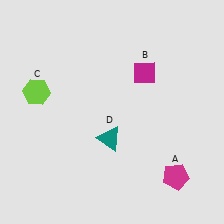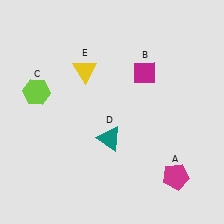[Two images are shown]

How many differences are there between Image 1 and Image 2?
There is 1 difference between the two images.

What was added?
A yellow triangle (E) was added in Image 2.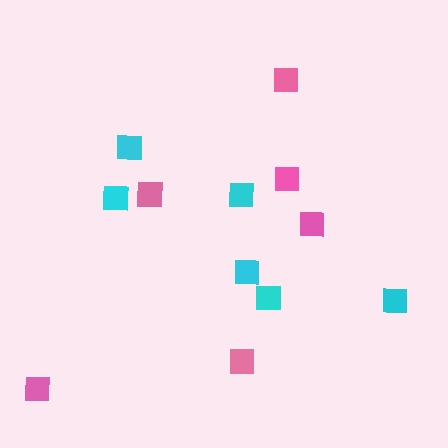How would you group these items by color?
There are 2 groups: one group of cyan squares (6) and one group of pink squares (6).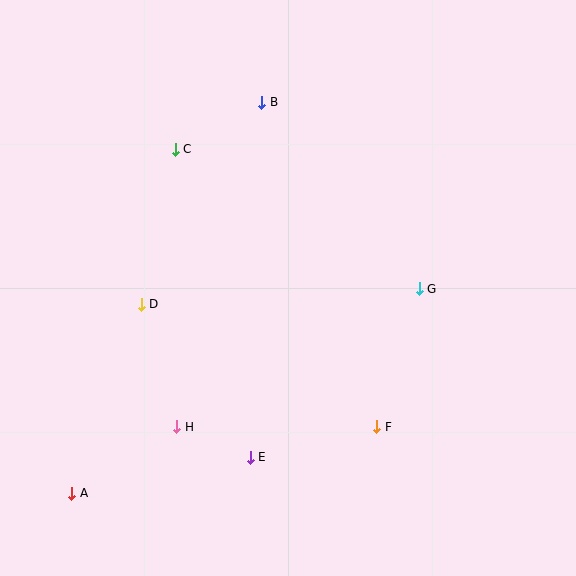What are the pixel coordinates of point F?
Point F is at (377, 427).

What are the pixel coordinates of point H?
Point H is at (177, 427).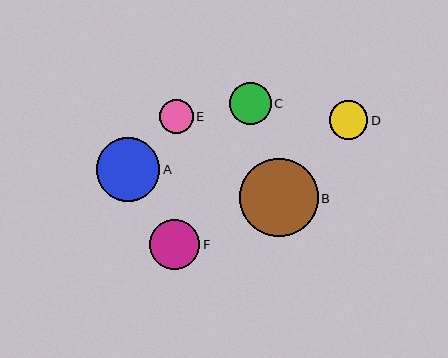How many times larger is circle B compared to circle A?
Circle B is approximately 1.2 times the size of circle A.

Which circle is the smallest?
Circle E is the smallest with a size of approximately 34 pixels.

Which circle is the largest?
Circle B is the largest with a size of approximately 78 pixels.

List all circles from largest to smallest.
From largest to smallest: B, A, F, C, D, E.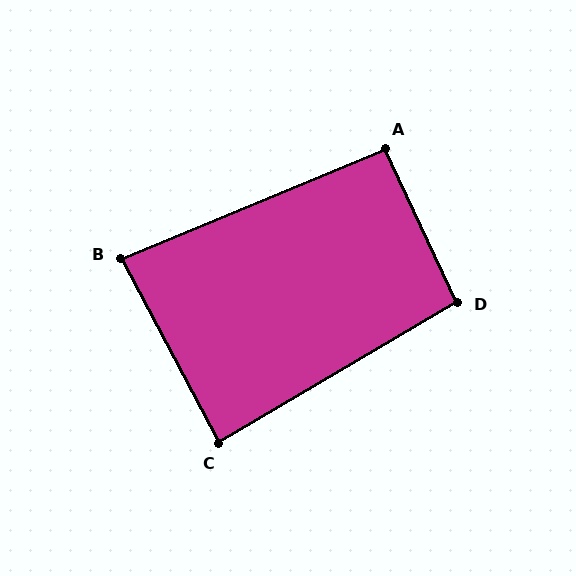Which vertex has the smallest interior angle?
B, at approximately 85 degrees.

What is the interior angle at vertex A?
Approximately 92 degrees (approximately right).